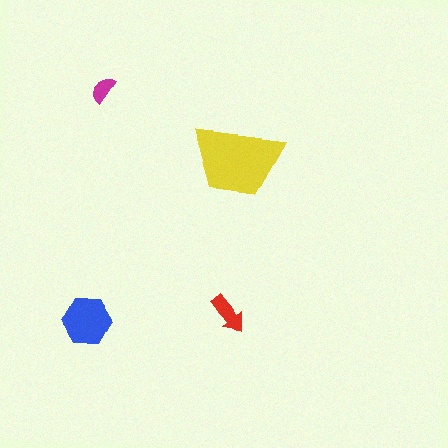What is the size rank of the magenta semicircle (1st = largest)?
4th.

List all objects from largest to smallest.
The yellow trapezoid, the blue hexagon, the red arrow, the magenta semicircle.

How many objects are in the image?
There are 4 objects in the image.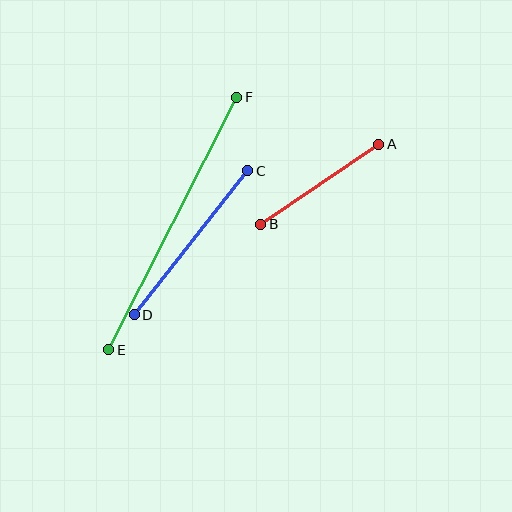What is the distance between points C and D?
The distance is approximately 183 pixels.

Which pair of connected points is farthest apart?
Points E and F are farthest apart.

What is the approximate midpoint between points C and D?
The midpoint is at approximately (191, 243) pixels.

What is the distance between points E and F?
The distance is approximately 283 pixels.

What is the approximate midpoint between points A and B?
The midpoint is at approximately (320, 184) pixels.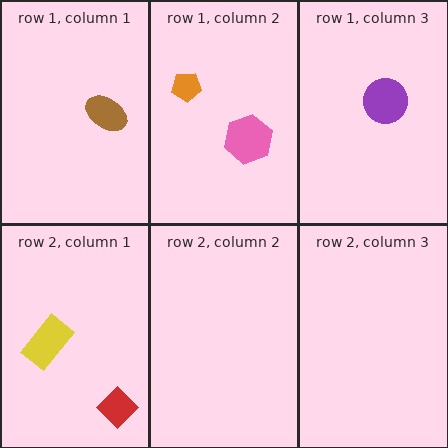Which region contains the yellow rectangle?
The row 2, column 1 region.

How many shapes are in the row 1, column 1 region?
1.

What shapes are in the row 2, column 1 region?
The red diamond, the yellow rectangle.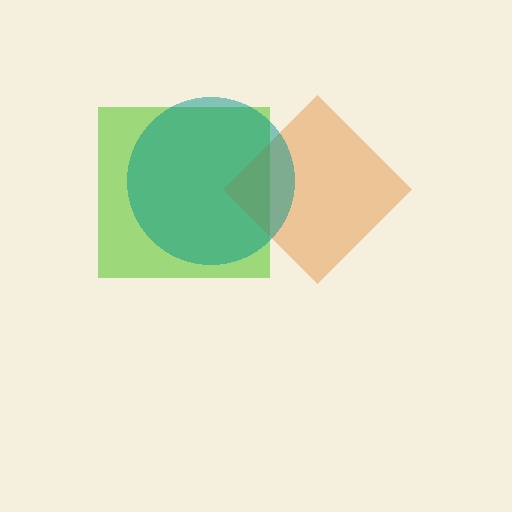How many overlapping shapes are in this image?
There are 3 overlapping shapes in the image.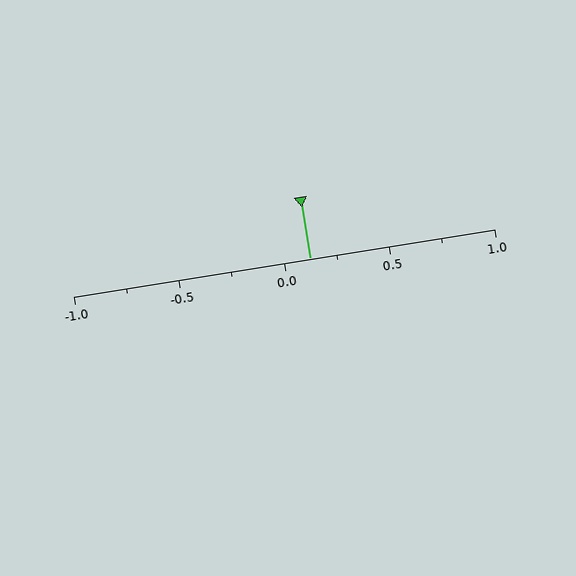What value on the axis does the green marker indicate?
The marker indicates approximately 0.12.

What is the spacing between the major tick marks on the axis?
The major ticks are spaced 0.5 apart.